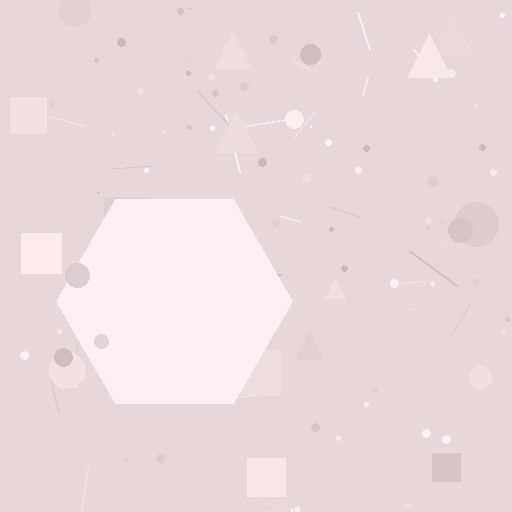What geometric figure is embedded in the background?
A hexagon is embedded in the background.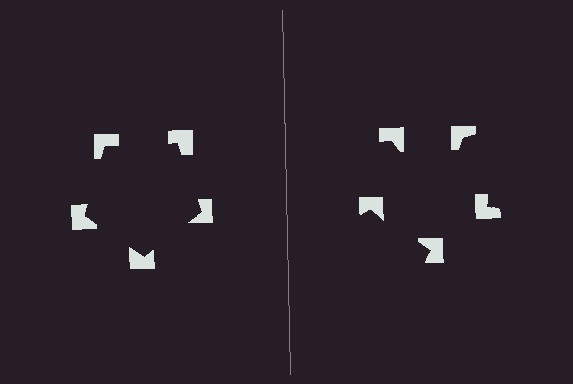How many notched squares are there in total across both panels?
10 — 5 on each side.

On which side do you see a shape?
An illusory pentagon appears on the left side. On the right side the wedge cuts are rotated, so no coherent shape forms.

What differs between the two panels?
The notched squares are positioned identically on both sides; only the wedge orientations differ. On the left they align to a pentagon; on the right they are misaligned.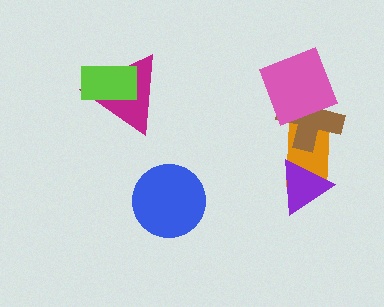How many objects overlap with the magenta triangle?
1 object overlaps with the magenta triangle.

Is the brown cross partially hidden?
Yes, it is partially covered by another shape.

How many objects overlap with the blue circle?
0 objects overlap with the blue circle.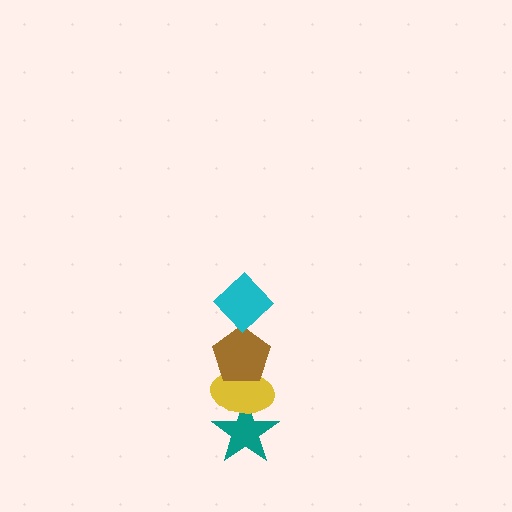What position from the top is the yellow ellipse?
The yellow ellipse is 3rd from the top.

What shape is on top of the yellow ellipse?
The brown pentagon is on top of the yellow ellipse.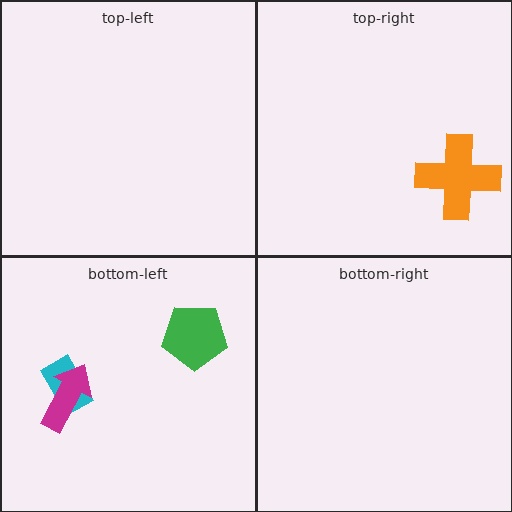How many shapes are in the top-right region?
1.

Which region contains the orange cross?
The top-right region.